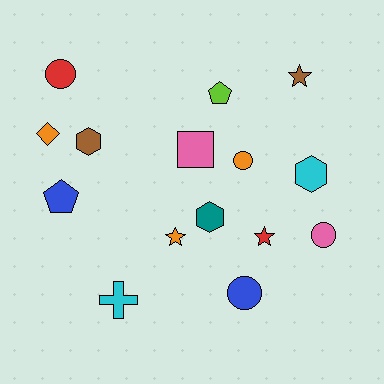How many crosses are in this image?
There is 1 cross.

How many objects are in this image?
There are 15 objects.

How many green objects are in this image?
There are no green objects.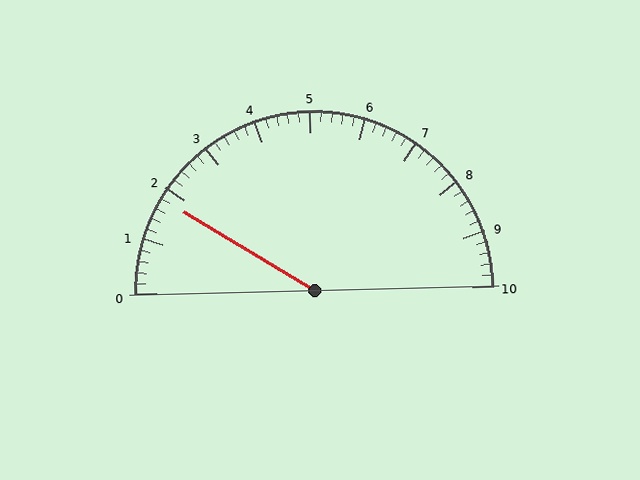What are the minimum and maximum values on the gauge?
The gauge ranges from 0 to 10.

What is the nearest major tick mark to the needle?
The nearest major tick mark is 2.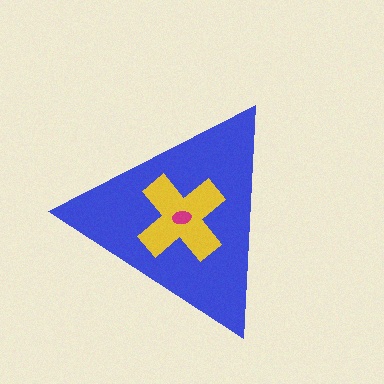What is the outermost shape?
The blue triangle.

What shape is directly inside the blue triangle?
The yellow cross.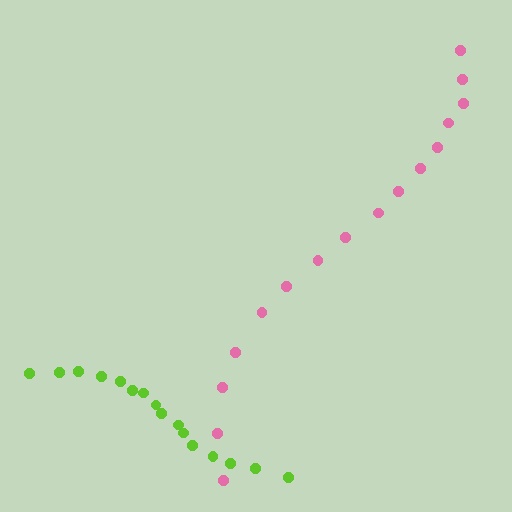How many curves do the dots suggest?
There are 2 distinct paths.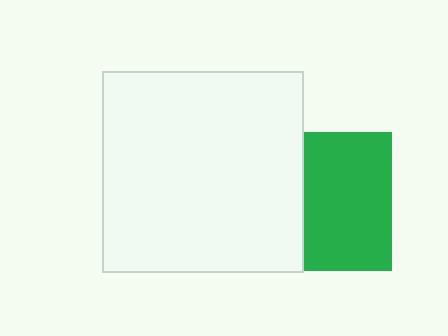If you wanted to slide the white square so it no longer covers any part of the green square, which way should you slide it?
Slide it left — that is the most direct way to separate the two shapes.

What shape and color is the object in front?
The object in front is a white square.